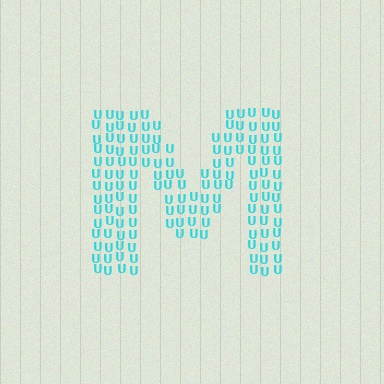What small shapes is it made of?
It is made of small letter U's.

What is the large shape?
The large shape is the letter M.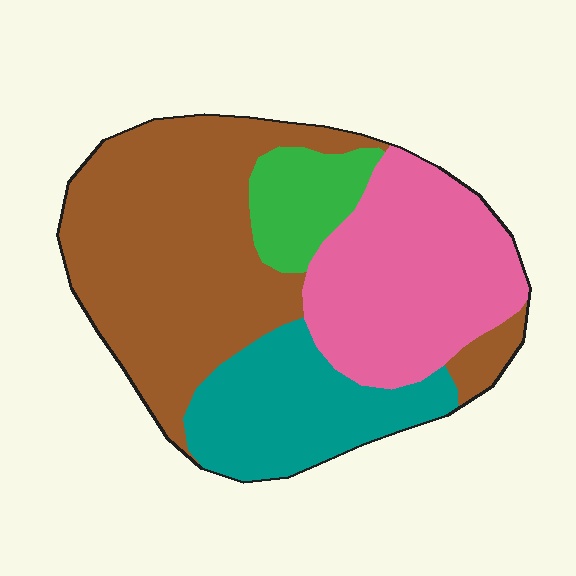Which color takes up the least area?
Green, at roughly 10%.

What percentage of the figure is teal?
Teal takes up about one fifth (1/5) of the figure.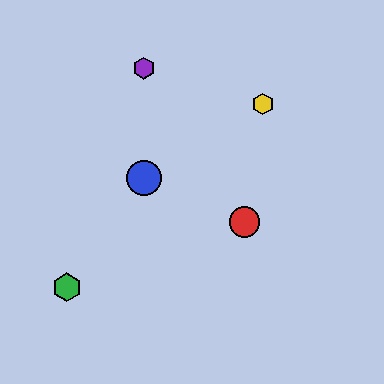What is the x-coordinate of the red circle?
The red circle is at x≈245.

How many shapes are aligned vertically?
2 shapes (the blue circle, the purple hexagon) are aligned vertically.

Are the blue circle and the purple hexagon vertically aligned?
Yes, both are at x≈144.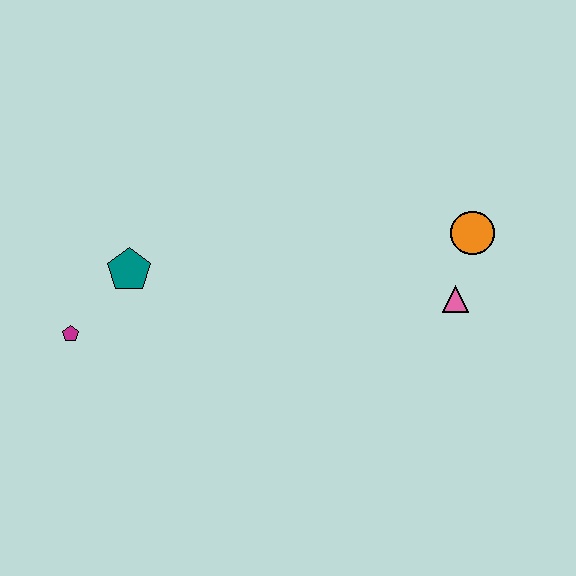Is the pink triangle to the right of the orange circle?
No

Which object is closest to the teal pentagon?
The magenta pentagon is closest to the teal pentagon.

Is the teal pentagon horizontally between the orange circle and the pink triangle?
No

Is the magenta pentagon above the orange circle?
No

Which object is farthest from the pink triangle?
The magenta pentagon is farthest from the pink triangle.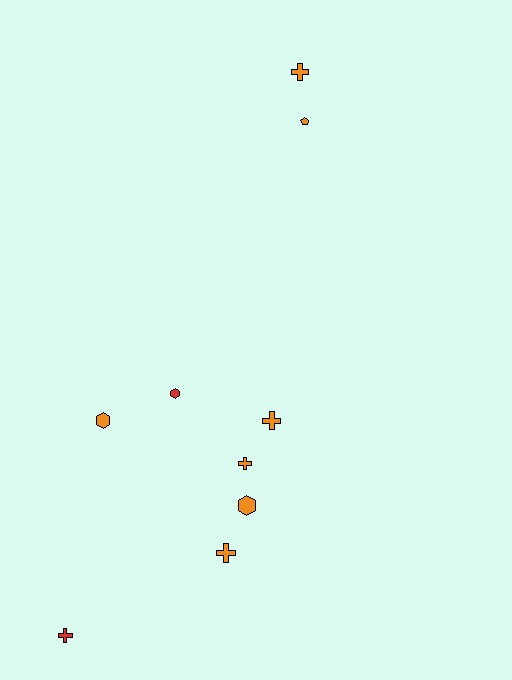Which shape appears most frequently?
Cross, with 5 objects.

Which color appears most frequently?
Orange, with 7 objects.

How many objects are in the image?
There are 9 objects.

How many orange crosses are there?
There are 4 orange crosses.